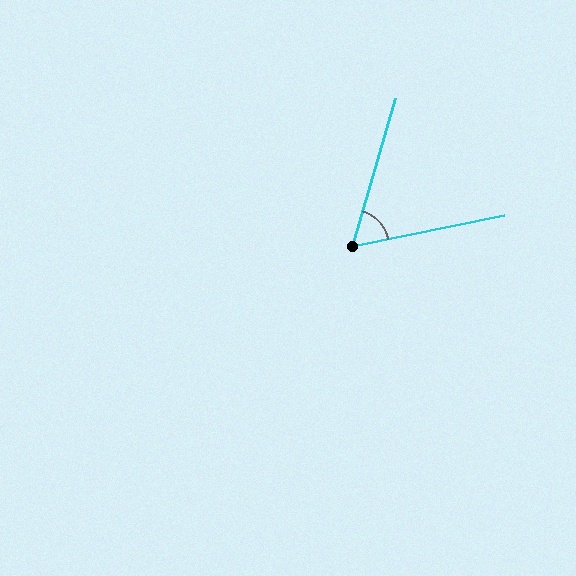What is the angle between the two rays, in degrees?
Approximately 62 degrees.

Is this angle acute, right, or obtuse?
It is acute.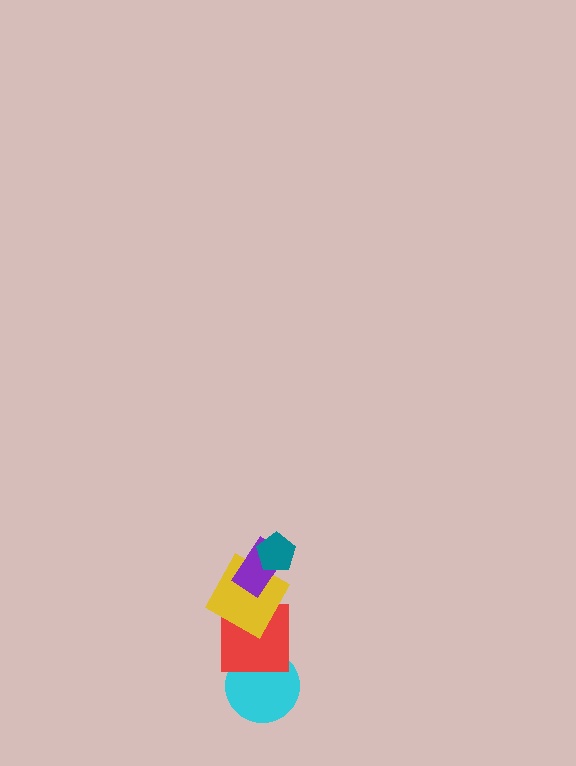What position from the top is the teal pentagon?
The teal pentagon is 1st from the top.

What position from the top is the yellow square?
The yellow square is 3rd from the top.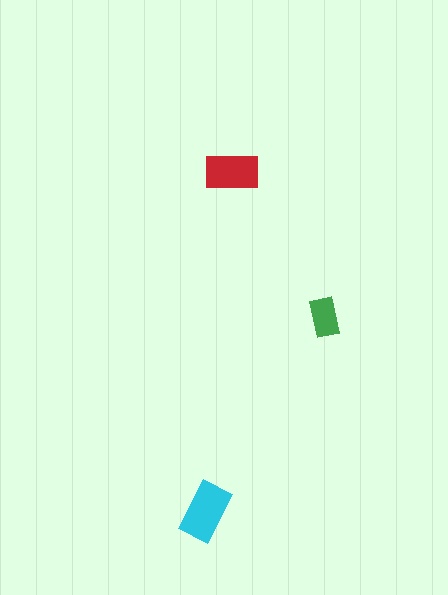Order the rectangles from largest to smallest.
the cyan one, the red one, the green one.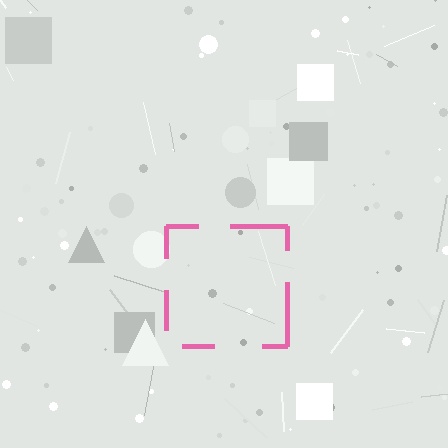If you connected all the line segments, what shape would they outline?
They would outline a square.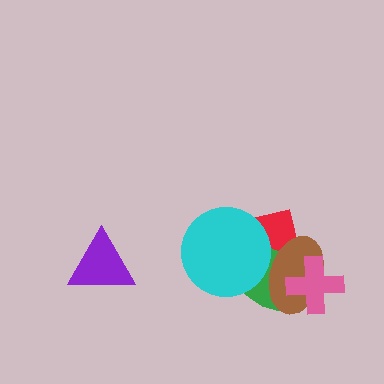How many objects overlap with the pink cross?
2 objects overlap with the pink cross.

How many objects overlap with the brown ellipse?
4 objects overlap with the brown ellipse.